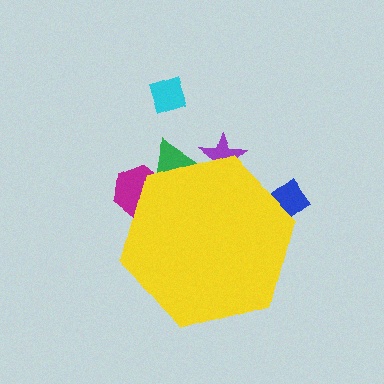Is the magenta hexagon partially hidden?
Yes, the magenta hexagon is partially hidden behind the yellow hexagon.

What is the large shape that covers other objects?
A yellow hexagon.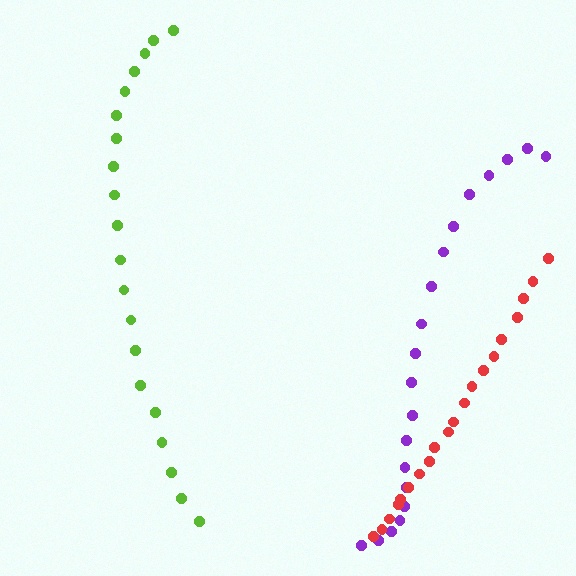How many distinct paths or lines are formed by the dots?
There are 3 distinct paths.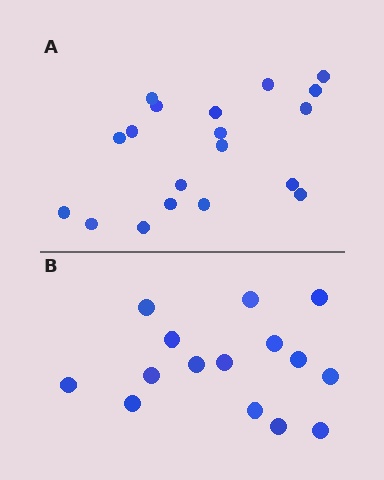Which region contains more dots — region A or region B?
Region A (the top region) has more dots.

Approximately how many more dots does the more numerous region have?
Region A has about 4 more dots than region B.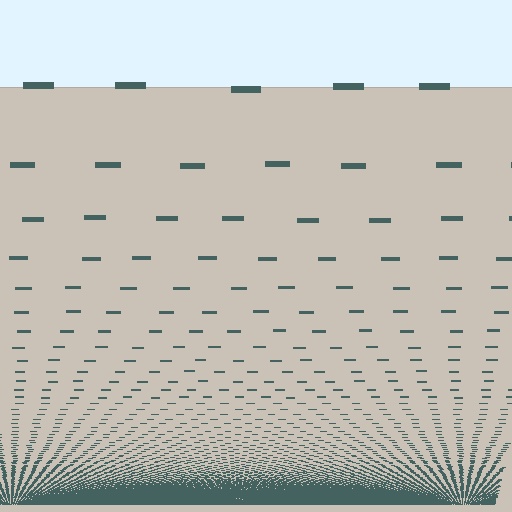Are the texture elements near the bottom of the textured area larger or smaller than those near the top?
Smaller. The gradient is inverted — elements near the bottom are smaller and denser.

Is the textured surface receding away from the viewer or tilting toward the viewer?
The surface appears to tilt toward the viewer. Texture elements get larger and sparser toward the top.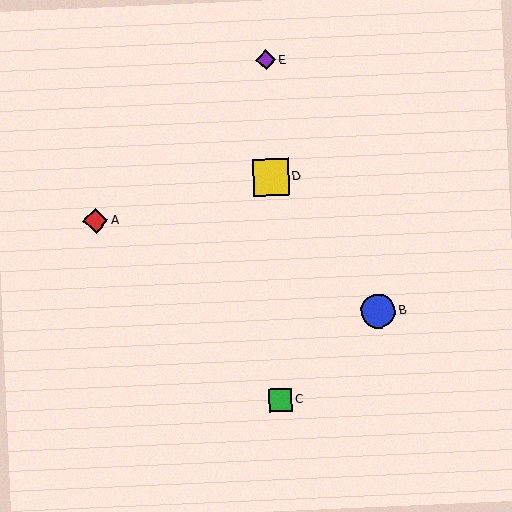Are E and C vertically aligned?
Yes, both are at x≈266.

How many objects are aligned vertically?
3 objects (C, D, E) are aligned vertically.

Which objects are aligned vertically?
Objects C, D, E are aligned vertically.